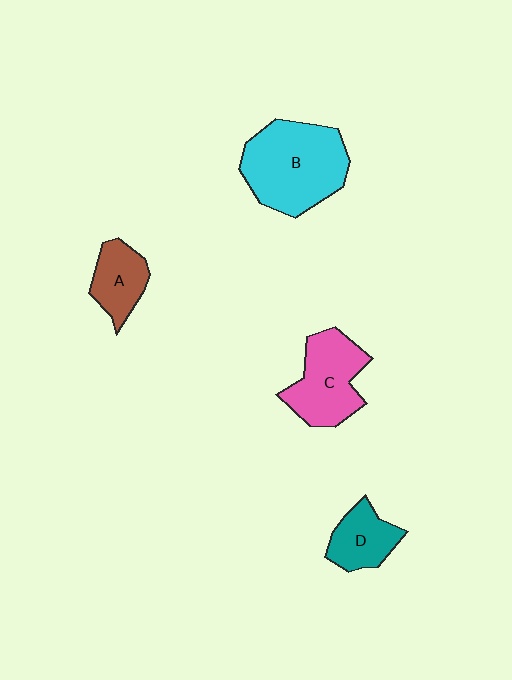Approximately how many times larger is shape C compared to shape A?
Approximately 1.6 times.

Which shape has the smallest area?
Shape A (brown).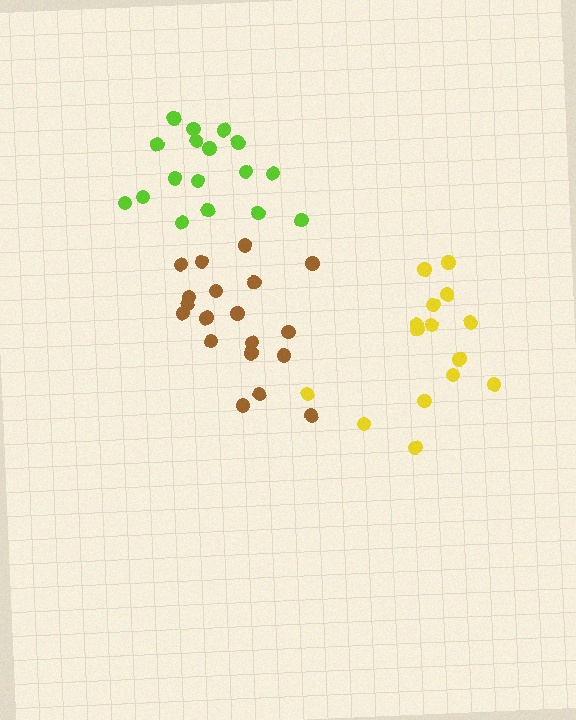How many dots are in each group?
Group 1: 19 dots, Group 2: 15 dots, Group 3: 17 dots (51 total).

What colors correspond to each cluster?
The clusters are colored: brown, yellow, lime.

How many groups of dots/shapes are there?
There are 3 groups.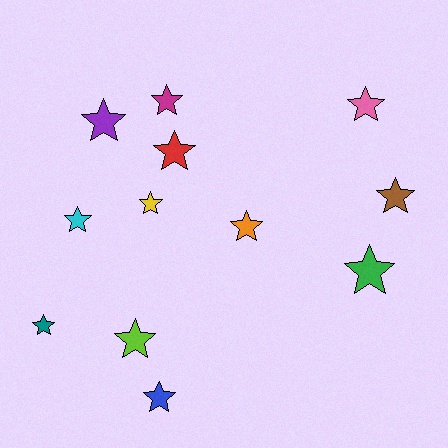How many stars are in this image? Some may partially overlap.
There are 12 stars.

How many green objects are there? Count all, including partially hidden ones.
There is 1 green object.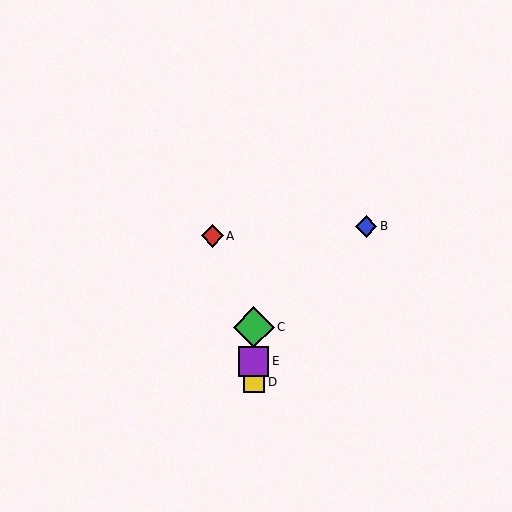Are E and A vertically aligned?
No, E is at x≈254 and A is at x≈212.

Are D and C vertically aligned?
Yes, both are at x≈254.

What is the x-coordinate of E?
Object E is at x≈254.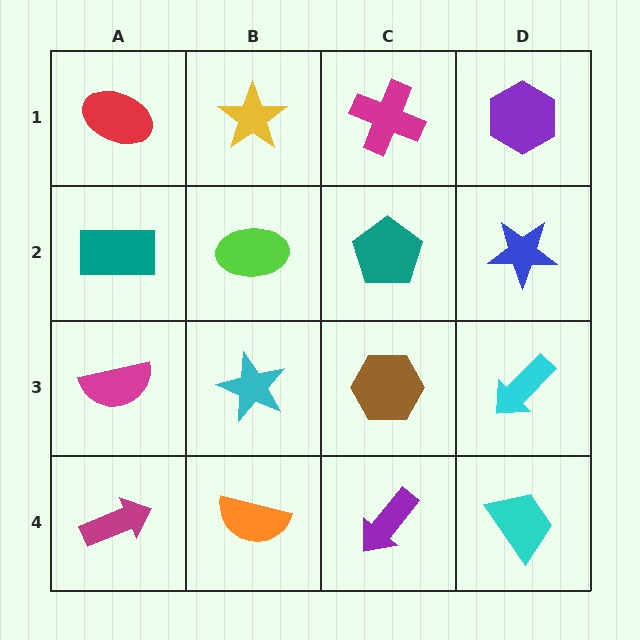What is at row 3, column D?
A cyan arrow.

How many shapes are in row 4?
4 shapes.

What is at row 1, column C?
A magenta cross.